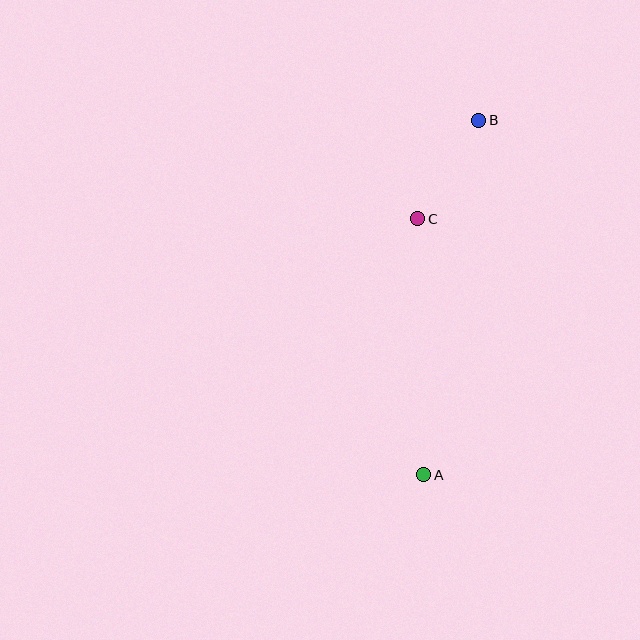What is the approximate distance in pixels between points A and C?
The distance between A and C is approximately 256 pixels.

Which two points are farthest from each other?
Points A and B are farthest from each other.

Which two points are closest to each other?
Points B and C are closest to each other.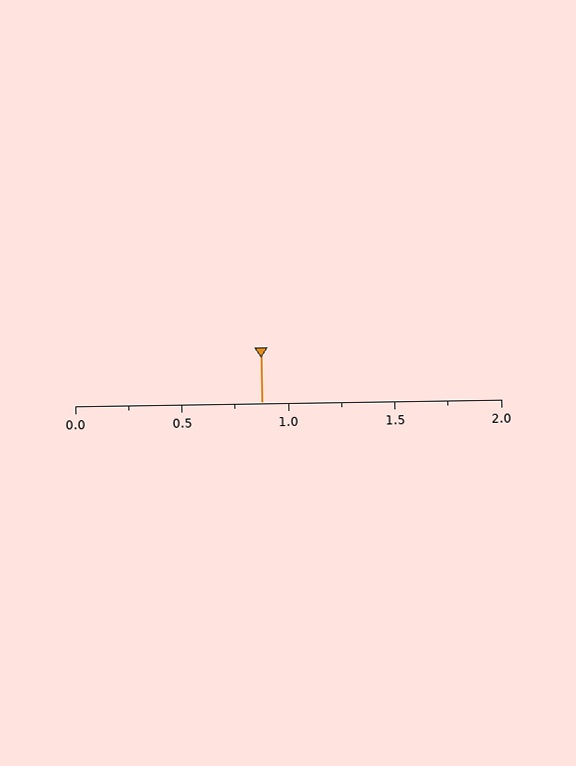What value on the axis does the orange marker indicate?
The marker indicates approximately 0.88.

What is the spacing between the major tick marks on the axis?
The major ticks are spaced 0.5 apart.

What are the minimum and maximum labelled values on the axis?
The axis runs from 0.0 to 2.0.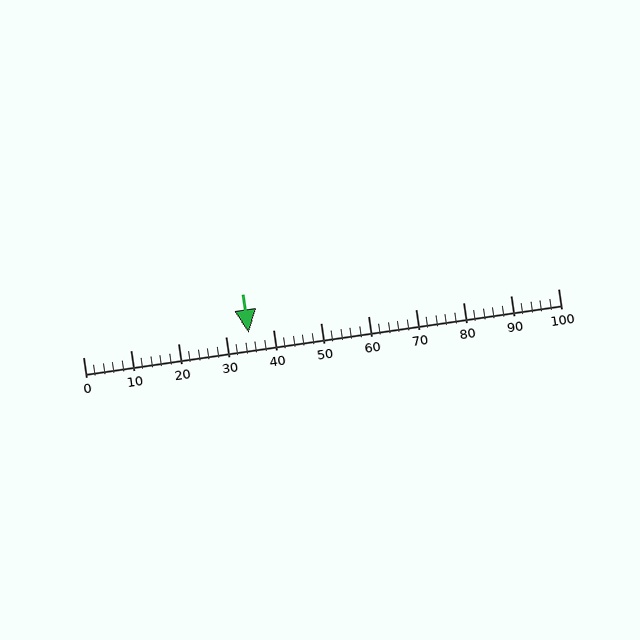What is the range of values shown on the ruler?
The ruler shows values from 0 to 100.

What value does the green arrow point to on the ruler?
The green arrow points to approximately 35.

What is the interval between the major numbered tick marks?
The major tick marks are spaced 10 units apart.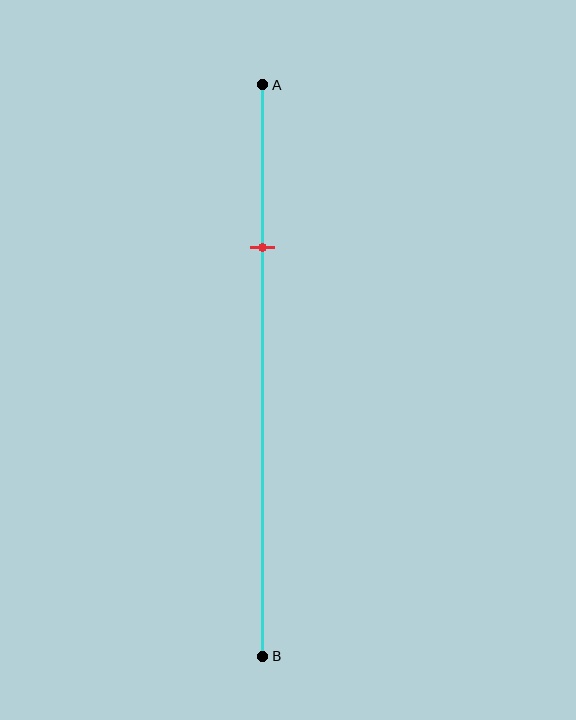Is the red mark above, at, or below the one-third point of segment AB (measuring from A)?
The red mark is above the one-third point of segment AB.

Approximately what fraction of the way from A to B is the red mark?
The red mark is approximately 30% of the way from A to B.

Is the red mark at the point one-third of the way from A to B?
No, the mark is at about 30% from A, not at the 33% one-third point.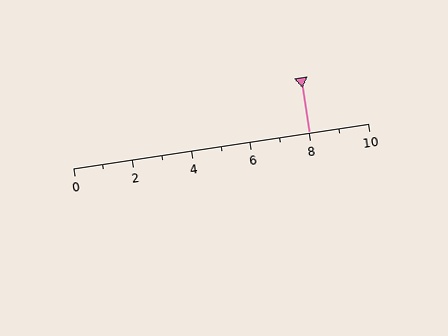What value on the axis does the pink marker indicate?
The marker indicates approximately 8.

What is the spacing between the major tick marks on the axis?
The major ticks are spaced 2 apart.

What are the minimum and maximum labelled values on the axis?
The axis runs from 0 to 10.